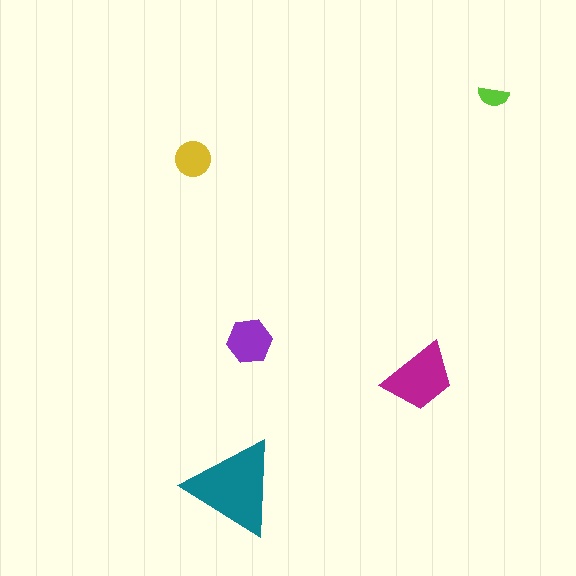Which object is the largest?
The teal triangle.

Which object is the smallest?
The lime semicircle.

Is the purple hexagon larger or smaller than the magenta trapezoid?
Smaller.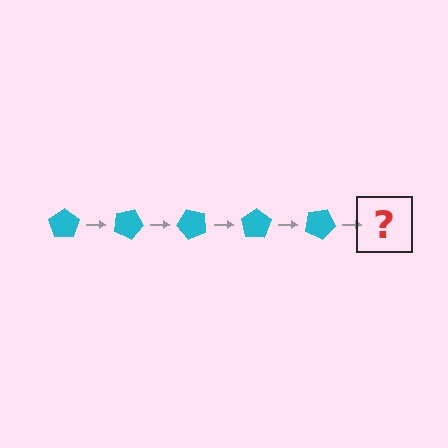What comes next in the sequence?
The next element should be a cyan pentagon rotated 125 degrees.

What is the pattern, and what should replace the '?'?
The pattern is that the pentagon rotates 25 degrees each step. The '?' should be a cyan pentagon rotated 125 degrees.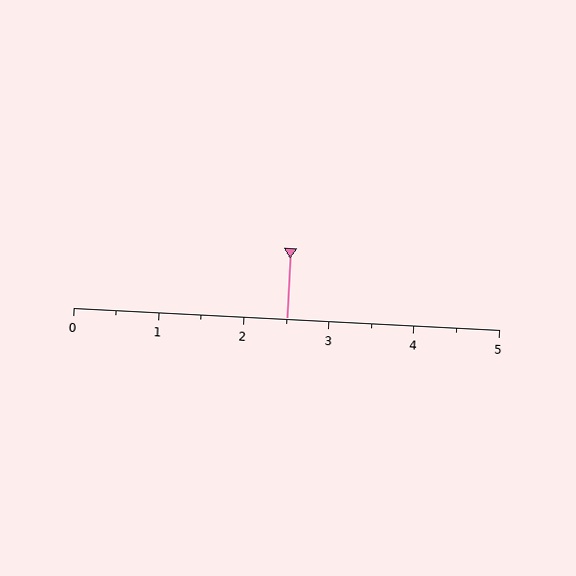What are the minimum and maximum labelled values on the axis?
The axis runs from 0 to 5.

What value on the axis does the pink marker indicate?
The marker indicates approximately 2.5.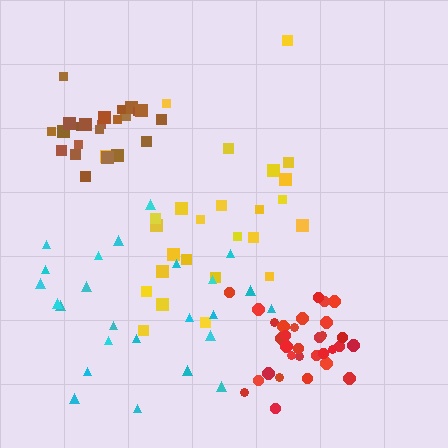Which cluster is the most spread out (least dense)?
Cyan.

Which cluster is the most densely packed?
Brown.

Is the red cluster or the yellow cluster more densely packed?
Red.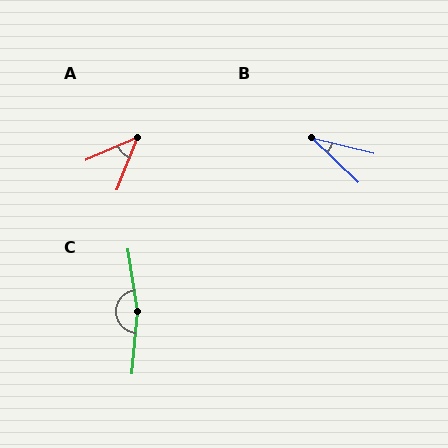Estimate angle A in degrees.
Approximately 45 degrees.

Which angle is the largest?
C, at approximately 166 degrees.